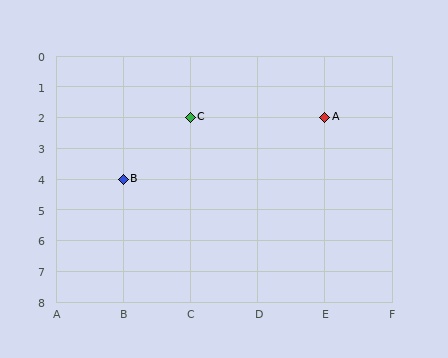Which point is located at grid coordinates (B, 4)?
Point B is at (B, 4).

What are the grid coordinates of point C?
Point C is at grid coordinates (C, 2).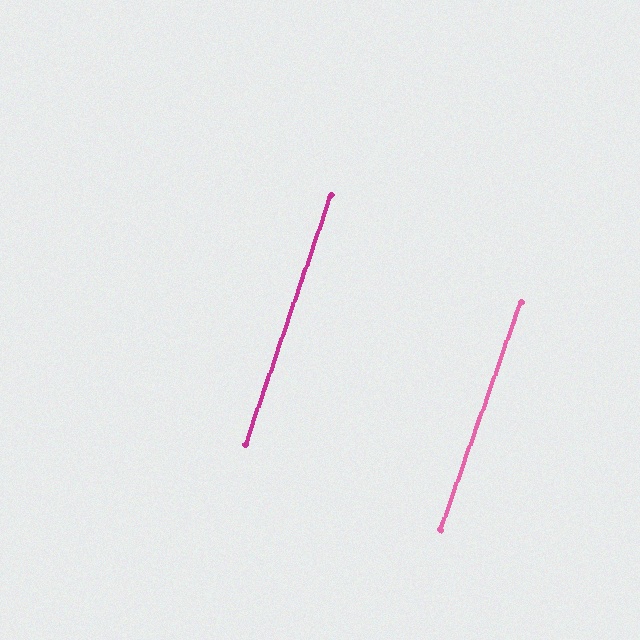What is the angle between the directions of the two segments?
Approximately 0 degrees.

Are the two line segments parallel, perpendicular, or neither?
Parallel — their directions differ by only 0.4°.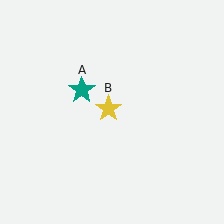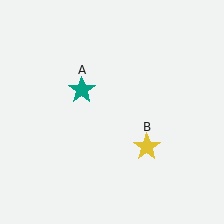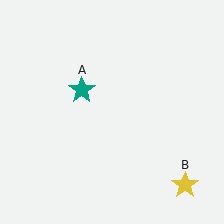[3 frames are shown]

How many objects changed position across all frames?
1 object changed position: yellow star (object B).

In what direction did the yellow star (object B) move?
The yellow star (object B) moved down and to the right.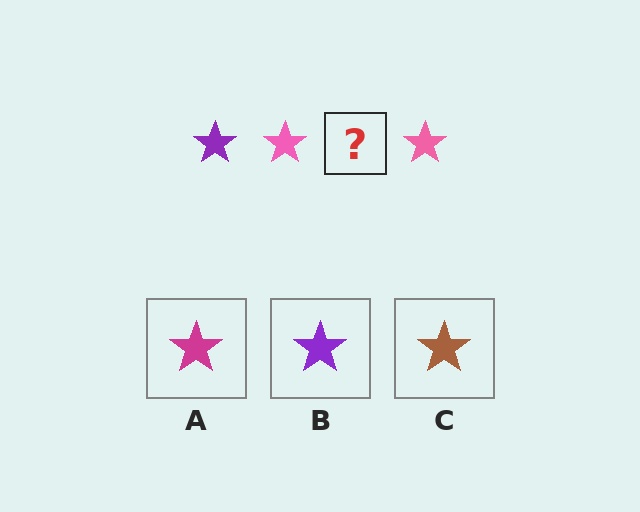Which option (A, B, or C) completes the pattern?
B.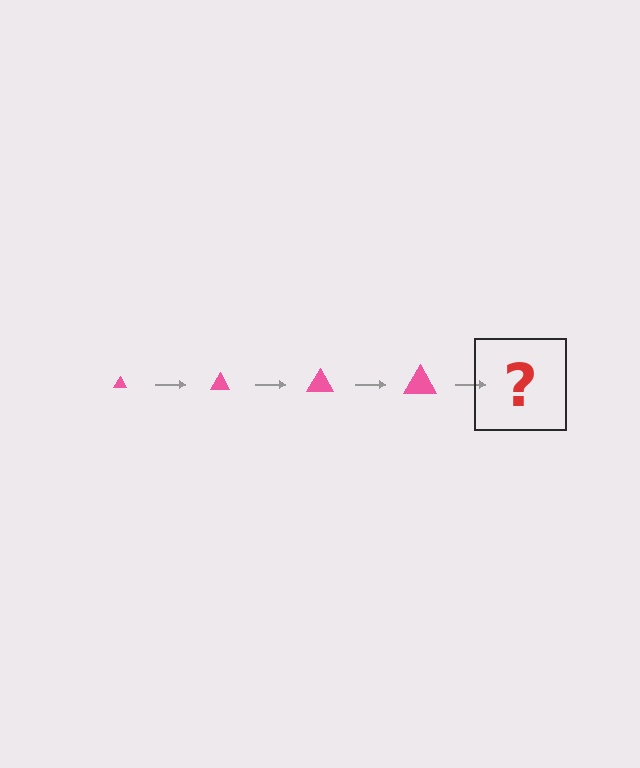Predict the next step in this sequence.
The next step is a pink triangle, larger than the previous one.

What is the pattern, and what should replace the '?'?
The pattern is that the triangle gets progressively larger each step. The '?' should be a pink triangle, larger than the previous one.